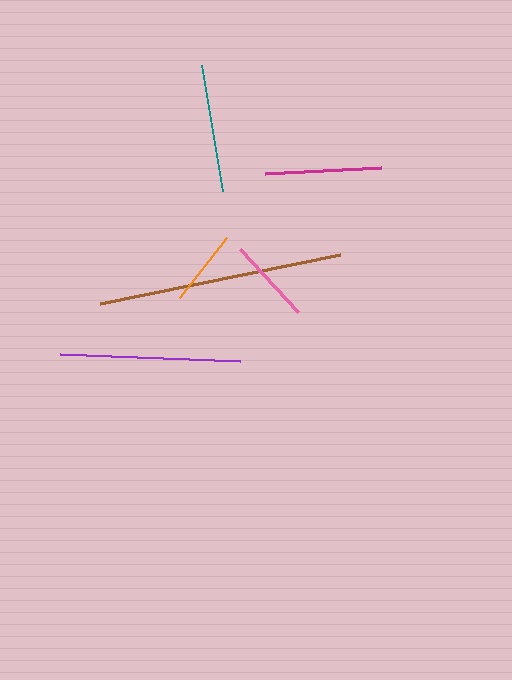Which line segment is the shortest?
The orange line is the shortest at approximately 76 pixels.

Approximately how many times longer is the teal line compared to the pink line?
The teal line is approximately 1.5 times the length of the pink line.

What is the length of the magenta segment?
The magenta segment is approximately 116 pixels long.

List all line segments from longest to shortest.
From longest to shortest: brown, purple, teal, magenta, pink, orange.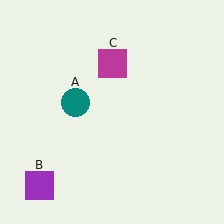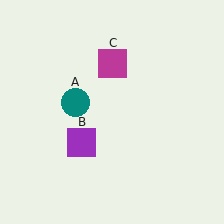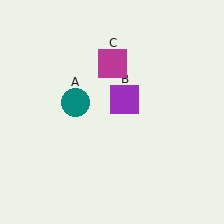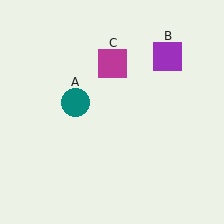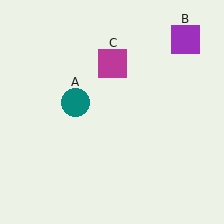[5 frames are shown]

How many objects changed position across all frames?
1 object changed position: purple square (object B).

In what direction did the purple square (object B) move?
The purple square (object B) moved up and to the right.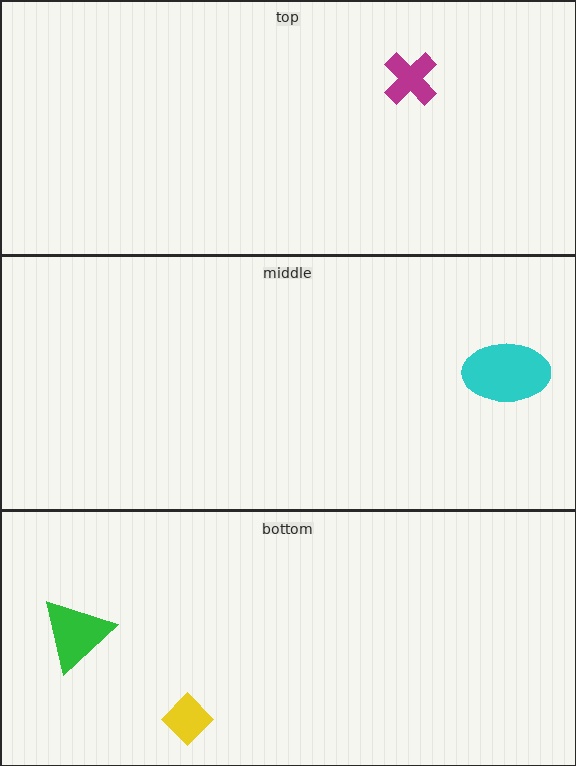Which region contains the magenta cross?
The top region.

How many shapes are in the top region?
1.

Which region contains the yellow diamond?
The bottom region.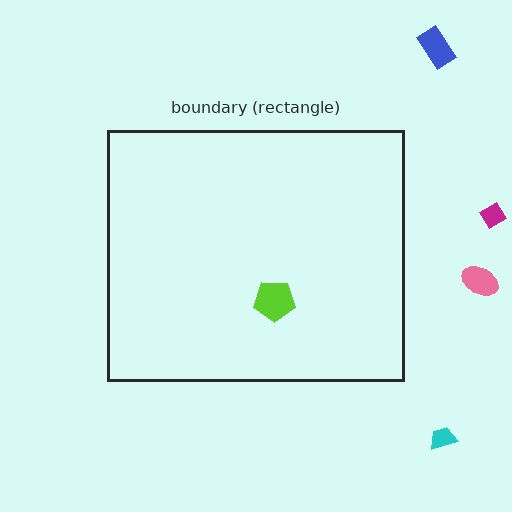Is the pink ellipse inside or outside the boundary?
Outside.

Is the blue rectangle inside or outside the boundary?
Outside.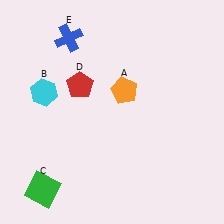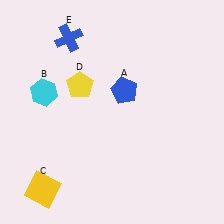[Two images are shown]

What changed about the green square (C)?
In Image 1, C is green. In Image 2, it changed to yellow.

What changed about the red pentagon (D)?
In Image 1, D is red. In Image 2, it changed to yellow.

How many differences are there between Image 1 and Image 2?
There are 3 differences between the two images.